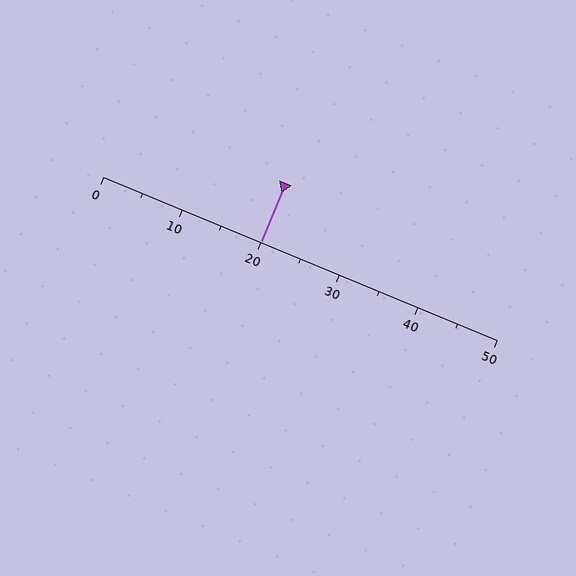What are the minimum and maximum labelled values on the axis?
The axis runs from 0 to 50.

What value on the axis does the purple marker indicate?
The marker indicates approximately 20.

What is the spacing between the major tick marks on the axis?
The major ticks are spaced 10 apart.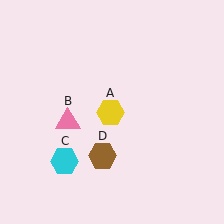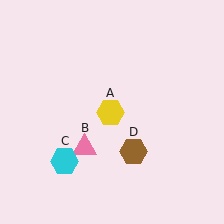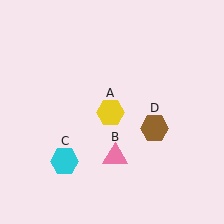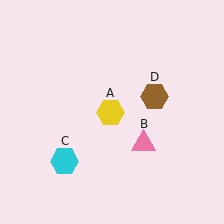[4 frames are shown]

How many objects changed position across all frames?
2 objects changed position: pink triangle (object B), brown hexagon (object D).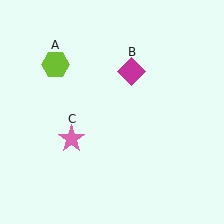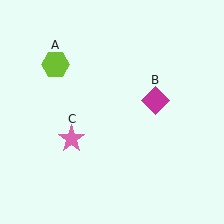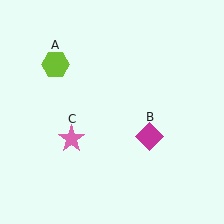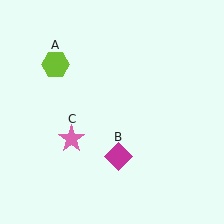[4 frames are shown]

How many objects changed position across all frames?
1 object changed position: magenta diamond (object B).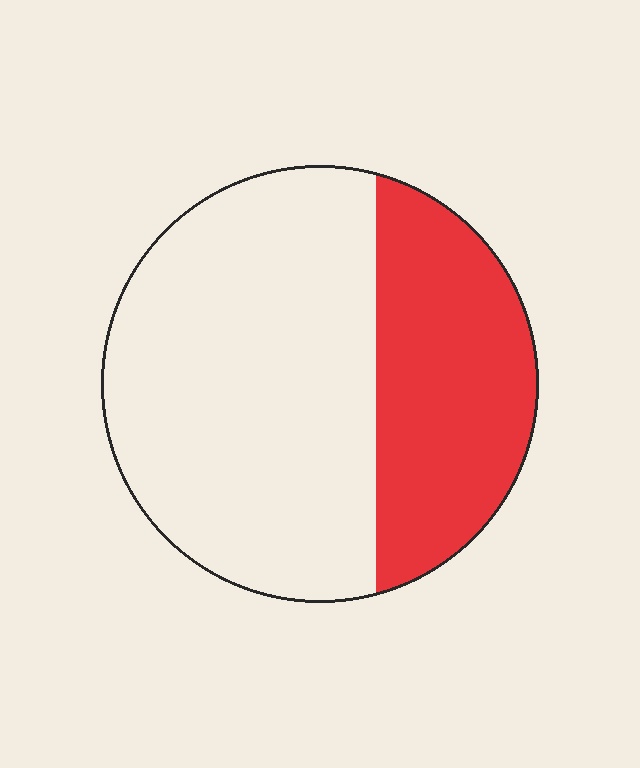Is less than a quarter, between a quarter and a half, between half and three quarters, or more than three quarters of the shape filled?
Between a quarter and a half.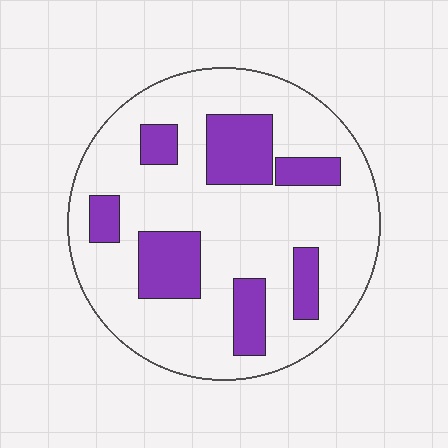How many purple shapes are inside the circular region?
7.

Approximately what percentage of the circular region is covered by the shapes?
Approximately 25%.